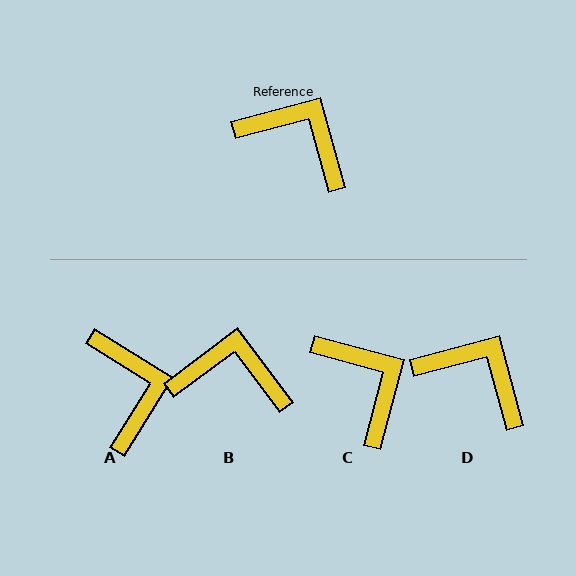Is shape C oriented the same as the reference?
No, it is off by about 30 degrees.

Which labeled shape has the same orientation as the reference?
D.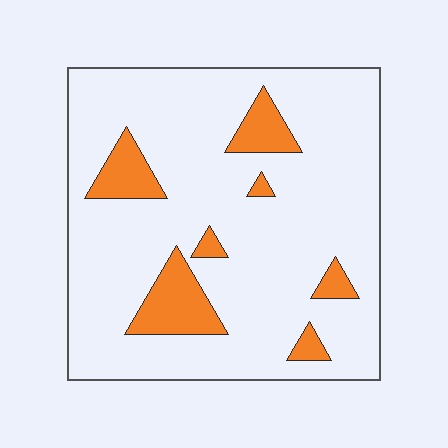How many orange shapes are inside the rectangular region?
7.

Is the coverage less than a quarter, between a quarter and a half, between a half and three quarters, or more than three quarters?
Less than a quarter.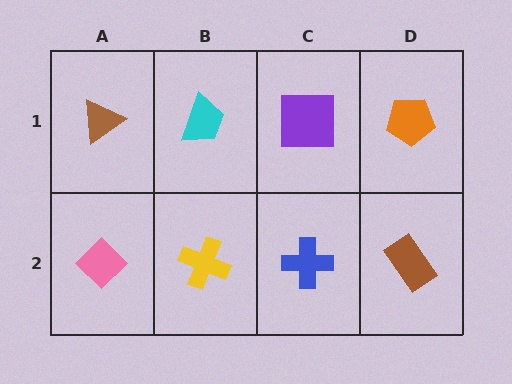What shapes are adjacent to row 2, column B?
A cyan trapezoid (row 1, column B), a pink diamond (row 2, column A), a blue cross (row 2, column C).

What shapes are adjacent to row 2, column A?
A brown triangle (row 1, column A), a yellow cross (row 2, column B).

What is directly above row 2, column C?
A purple square.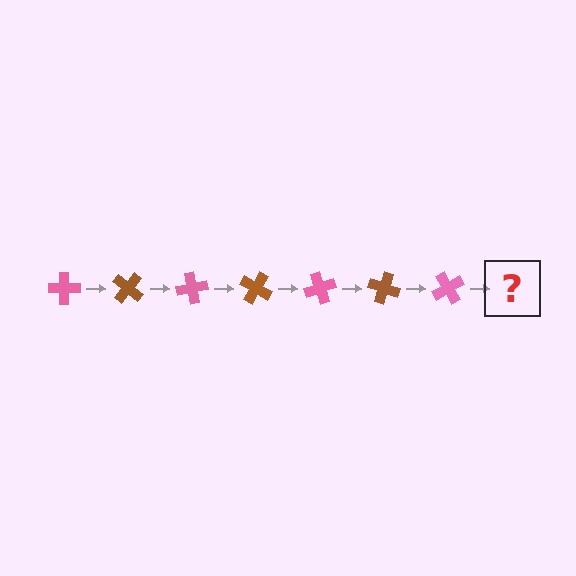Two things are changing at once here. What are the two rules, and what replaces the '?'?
The two rules are that it rotates 40 degrees each step and the color cycles through pink and brown. The '?' should be a brown cross, rotated 280 degrees from the start.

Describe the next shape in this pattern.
It should be a brown cross, rotated 280 degrees from the start.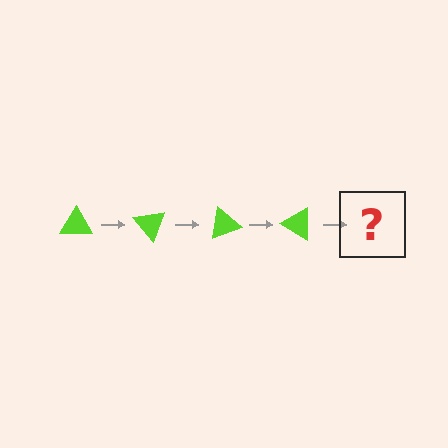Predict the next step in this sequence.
The next step is a lime triangle rotated 200 degrees.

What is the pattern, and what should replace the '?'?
The pattern is that the triangle rotates 50 degrees each step. The '?' should be a lime triangle rotated 200 degrees.